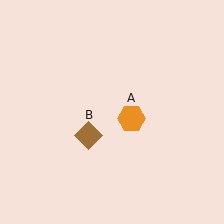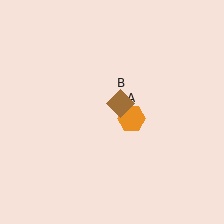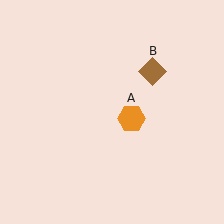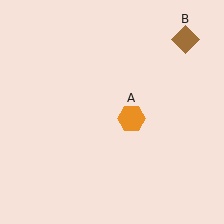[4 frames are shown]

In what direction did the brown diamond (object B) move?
The brown diamond (object B) moved up and to the right.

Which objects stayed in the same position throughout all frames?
Orange hexagon (object A) remained stationary.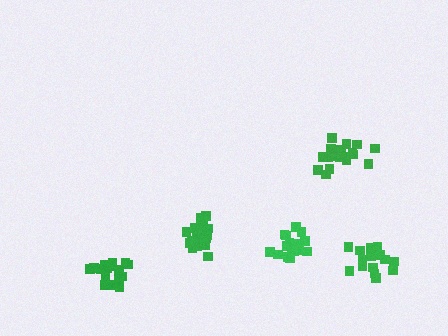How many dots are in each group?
Group 1: 20 dots, Group 2: 17 dots, Group 3: 18 dots, Group 4: 15 dots, Group 5: 21 dots (91 total).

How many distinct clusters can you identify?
There are 5 distinct clusters.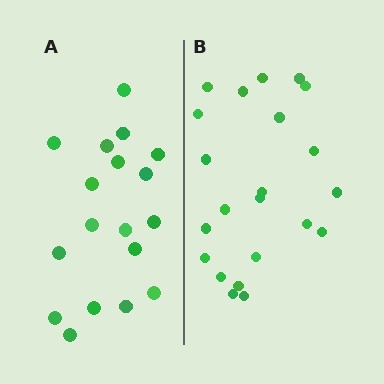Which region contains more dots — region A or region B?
Region B (the right region) has more dots.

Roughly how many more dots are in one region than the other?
Region B has about 4 more dots than region A.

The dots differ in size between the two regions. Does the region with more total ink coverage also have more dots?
No. Region A has more total ink coverage because its dots are larger, but region B actually contains more individual dots. Total area can be misleading — the number of items is what matters here.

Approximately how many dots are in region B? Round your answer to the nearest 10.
About 20 dots. (The exact count is 22, which rounds to 20.)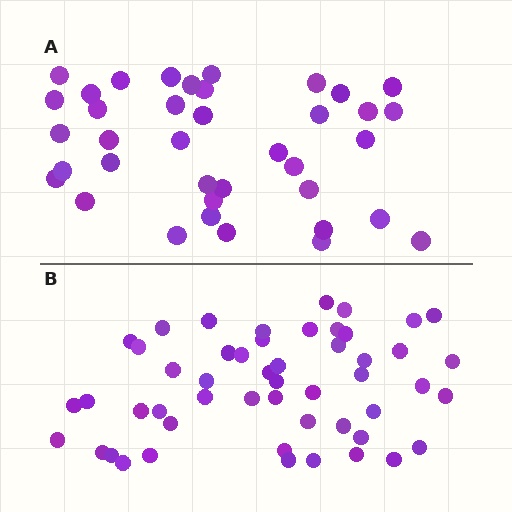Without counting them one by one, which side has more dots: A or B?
Region B (the bottom region) has more dots.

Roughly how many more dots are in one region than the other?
Region B has approximately 15 more dots than region A.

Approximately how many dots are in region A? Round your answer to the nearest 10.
About 40 dots. (The exact count is 38, which rounds to 40.)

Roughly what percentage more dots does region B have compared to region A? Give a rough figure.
About 35% more.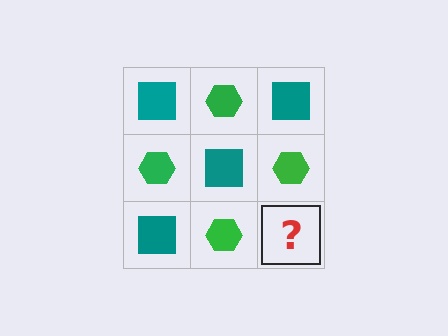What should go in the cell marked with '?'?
The missing cell should contain a teal square.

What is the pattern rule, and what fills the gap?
The rule is that it alternates teal square and green hexagon in a checkerboard pattern. The gap should be filled with a teal square.